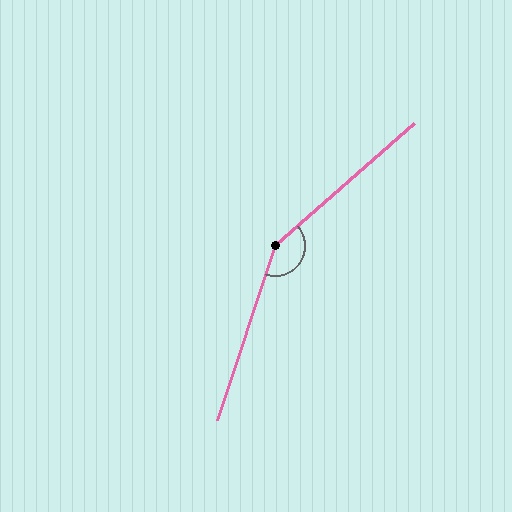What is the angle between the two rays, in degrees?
Approximately 150 degrees.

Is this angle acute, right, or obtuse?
It is obtuse.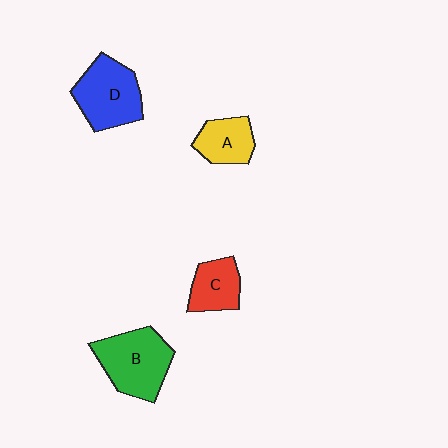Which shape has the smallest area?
Shape C (red).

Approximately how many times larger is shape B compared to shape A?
Approximately 1.7 times.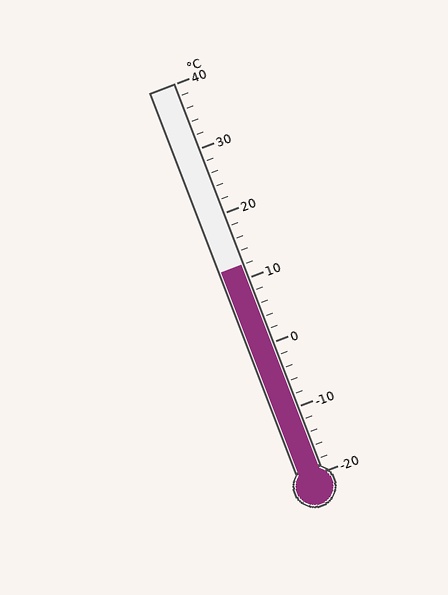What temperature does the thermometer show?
The thermometer shows approximately 12°C.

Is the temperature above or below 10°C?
The temperature is above 10°C.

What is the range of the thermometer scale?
The thermometer scale ranges from -20°C to 40°C.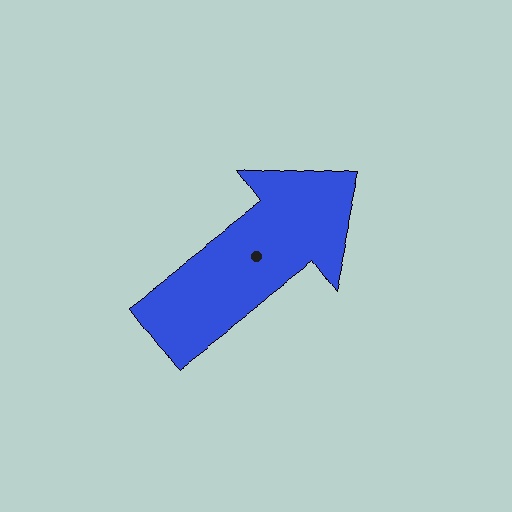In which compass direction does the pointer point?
Northeast.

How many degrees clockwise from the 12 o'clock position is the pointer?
Approximately 53 degrees.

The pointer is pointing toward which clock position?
Roughly 2 o'clock.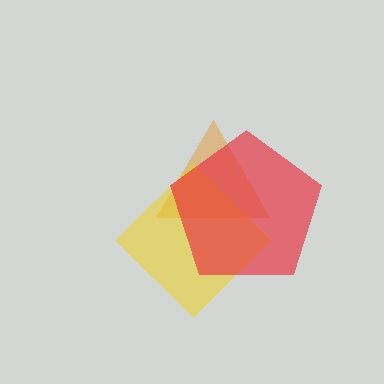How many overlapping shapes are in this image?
There are 3 overlapping shapes in the image.